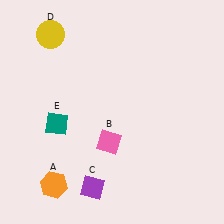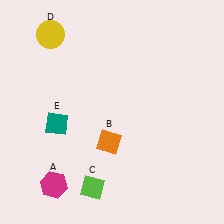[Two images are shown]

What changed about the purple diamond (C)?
In Image 1, C is purple. In Image 2, it changed to lime.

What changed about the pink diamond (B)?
In Image 1, B is pink. In Image 2, it changed to orange.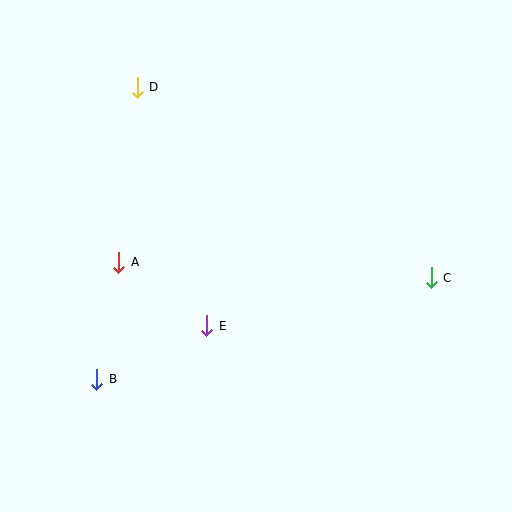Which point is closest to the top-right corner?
Point C is closest to the top-right corner.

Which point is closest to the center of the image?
Point E at (207, 326) is closest to the center.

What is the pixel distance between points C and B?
The distance between C and B is 350 pixels.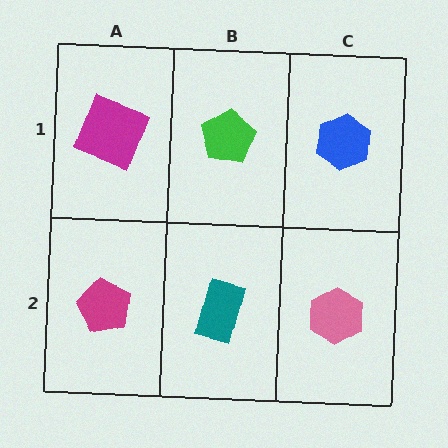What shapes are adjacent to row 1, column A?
A magenta pentagon (row 2, column A), a green pentagon (row 1, column B).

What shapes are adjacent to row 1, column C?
A pink hexagon (row 2, column C), a green pentagon (row 1, column B).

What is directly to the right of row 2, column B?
A pink hexagon.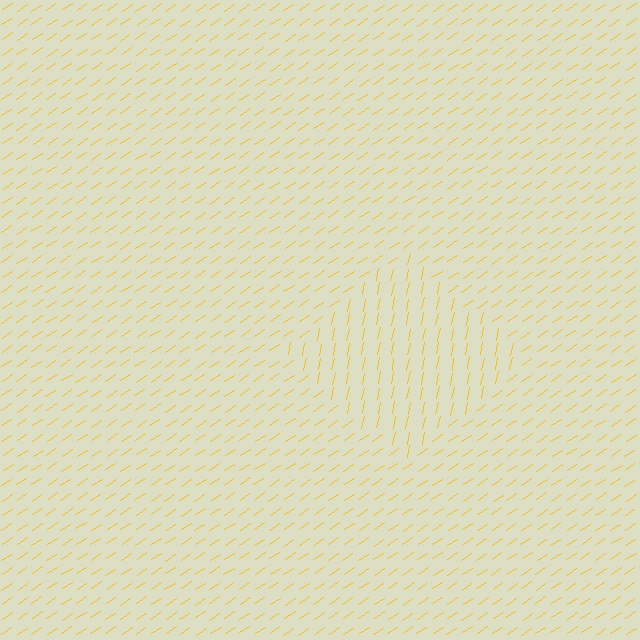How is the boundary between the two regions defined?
The boundary is defined purely by a change in line orientation (approximately 45 degrees difference). All lines are the same color and thickness.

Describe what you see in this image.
The image is filled with small yellow line segments. A diamond region in the image has lines oriented differently from the surrounding lines, creating a visible texture boundary.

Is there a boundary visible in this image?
Yes, there is a texture boundary formed by a change in line orientation.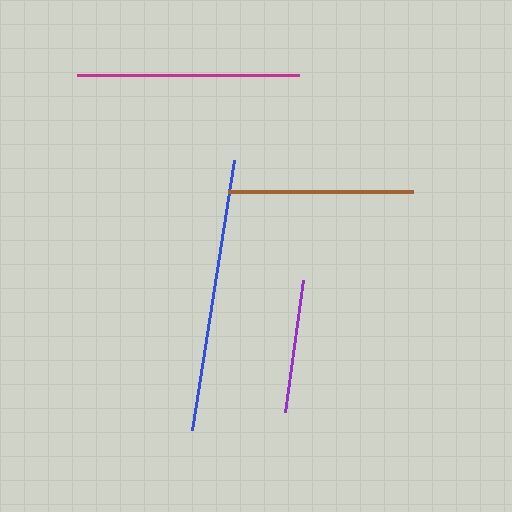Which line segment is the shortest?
The purple line is the shortest at approximately 133 pixels.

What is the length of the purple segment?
The purple segment is approximately 133 pixels long.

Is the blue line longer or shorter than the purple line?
The blue line is longer than the purple line.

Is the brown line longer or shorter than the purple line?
The brown line is longer than the purple line.